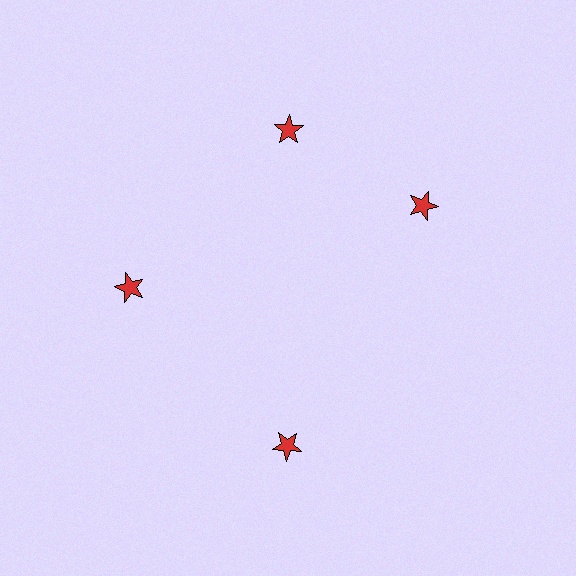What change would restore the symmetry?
The symmetry would be restored by rotating it back into even spacing with its neighbors so that all 4 stars sit at equal angles and equal distance from the center.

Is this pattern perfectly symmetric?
No. The 4 red stars are arranged in a ring, but one element near the 3 o'clock position is rotated out of alignment along the ring, breaking the 4-fold rotational symmetry.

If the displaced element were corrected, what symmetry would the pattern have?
It would have 4-fold rotational symmetry — the pattern would map onto itself every 90 degrees.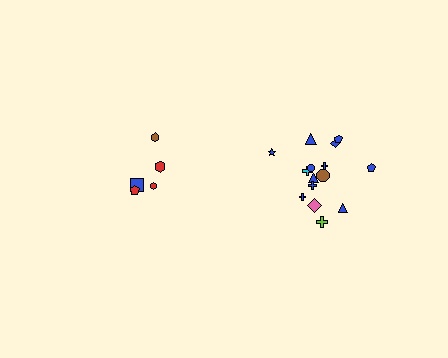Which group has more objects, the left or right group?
The right group.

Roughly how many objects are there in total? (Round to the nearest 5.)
Roughly 20 objects in total.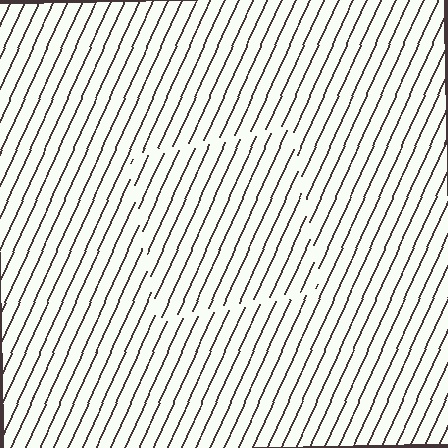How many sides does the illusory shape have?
4 sides — the line-ends trace a square.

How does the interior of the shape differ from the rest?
The interior of the shape contains the same grating, shifted by half a period — the contour is defined by the phase discontinuity where line-ends from the inner and outer gratings abut.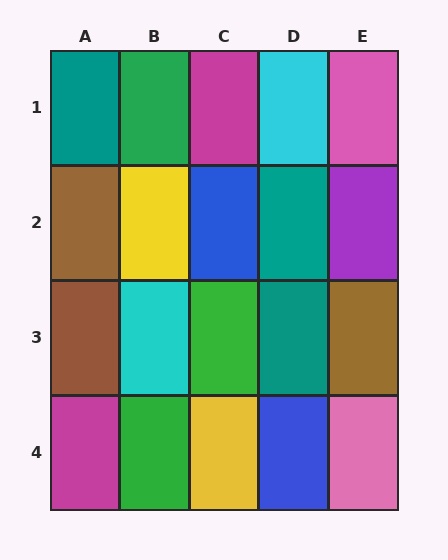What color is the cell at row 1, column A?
Teal.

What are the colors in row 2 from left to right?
Brown, yellow, blue, teal, purple.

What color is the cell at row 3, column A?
Brown.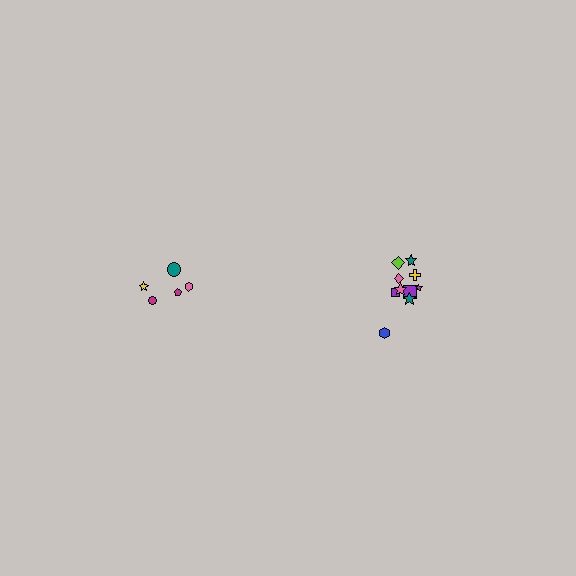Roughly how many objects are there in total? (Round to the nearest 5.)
Roughly 15 objects in total.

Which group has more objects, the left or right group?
The right group.